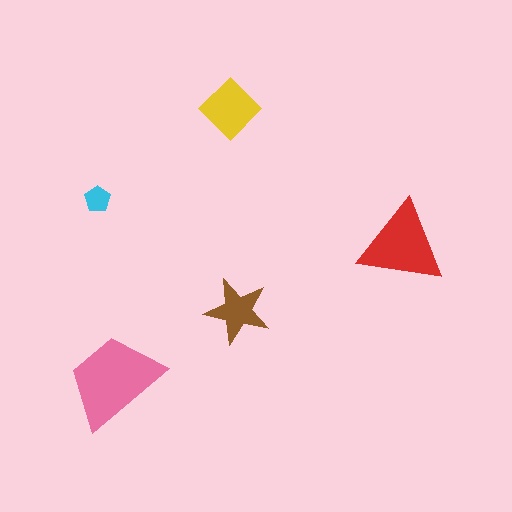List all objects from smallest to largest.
The cyan pentagon, the brown star, the yellow diamond, the red triangle, the pink trapezoid.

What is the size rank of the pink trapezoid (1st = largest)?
1st.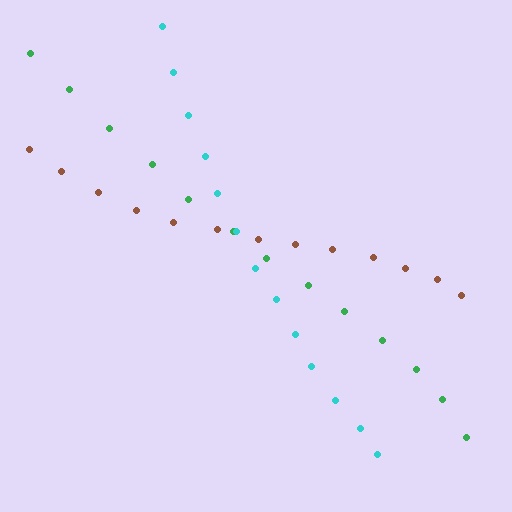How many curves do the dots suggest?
There are 3 distinct paths.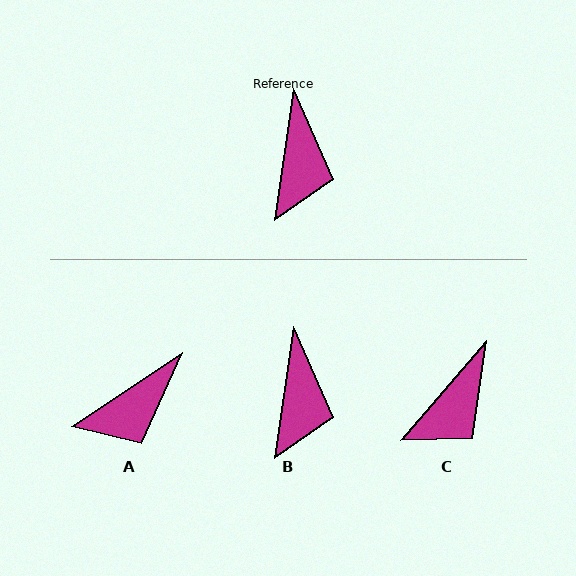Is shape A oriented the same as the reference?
No, it is off by about 48 degrees.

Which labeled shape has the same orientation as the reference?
B.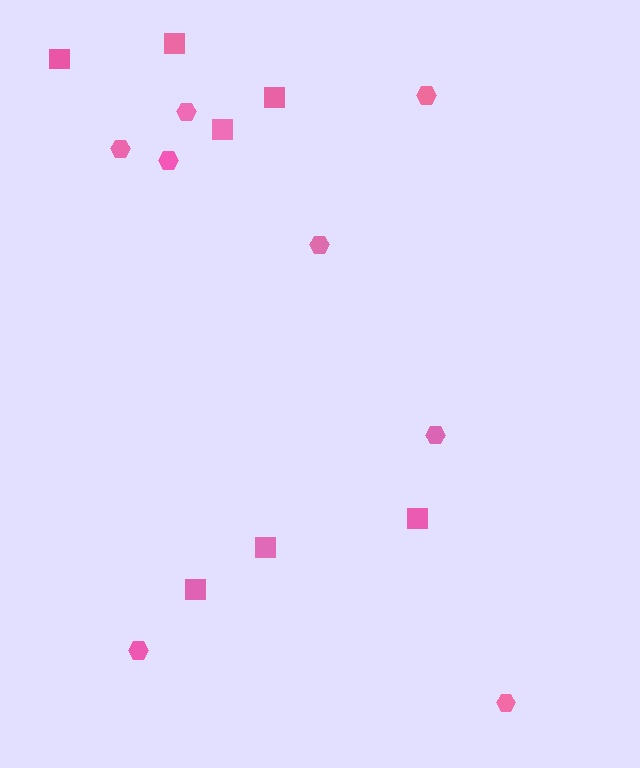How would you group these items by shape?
There are 2 groups: one group of hexagons (8) and one group of squares (7).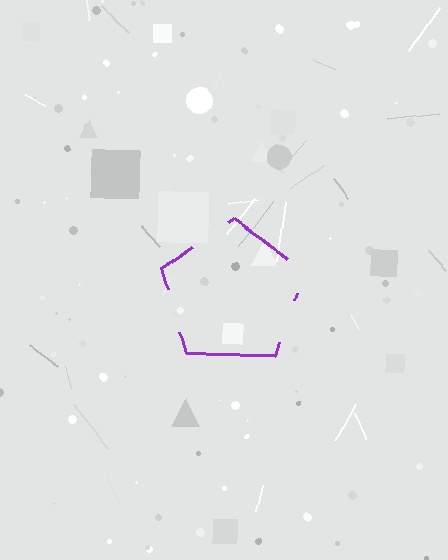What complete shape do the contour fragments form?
The contour fragments form a pentagon.